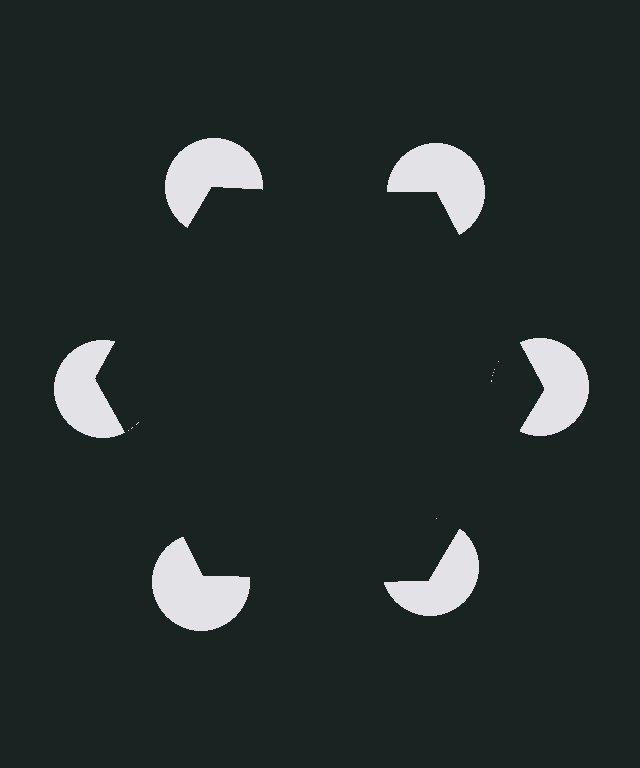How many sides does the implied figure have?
6 sides.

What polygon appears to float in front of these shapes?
An illusory hexagon — its edges are inferred from the aligned wedge cuts in the pac-man discs, not physically drawn.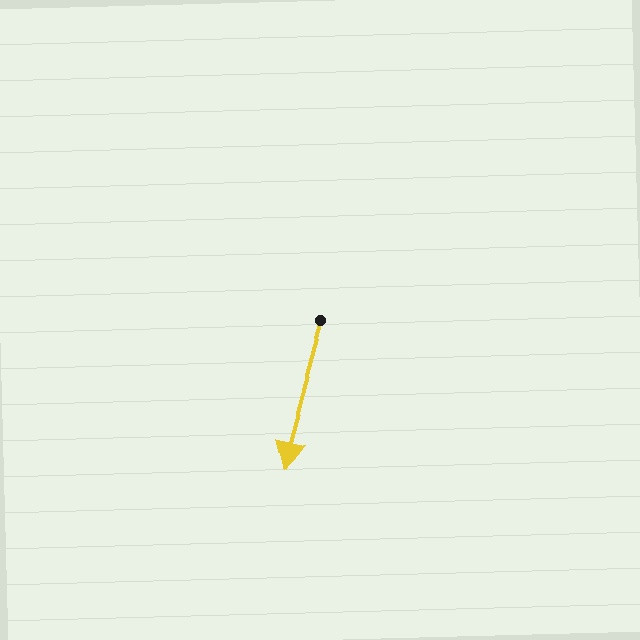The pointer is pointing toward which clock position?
Roughly 6 o'clock.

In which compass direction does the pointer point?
South.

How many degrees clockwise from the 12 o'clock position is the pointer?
Approximately 195 degrees.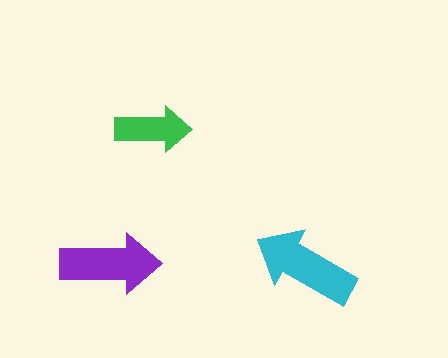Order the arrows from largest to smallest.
the cyan one, the purple one, the green one.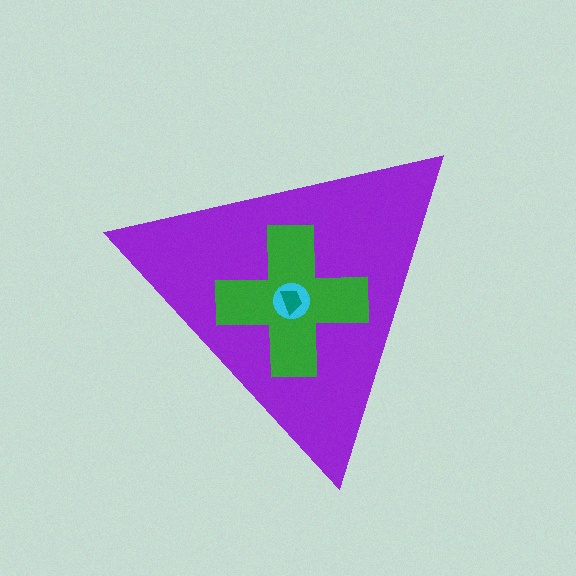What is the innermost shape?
The teal trapezoid.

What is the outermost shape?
The purple triangle.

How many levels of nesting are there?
4.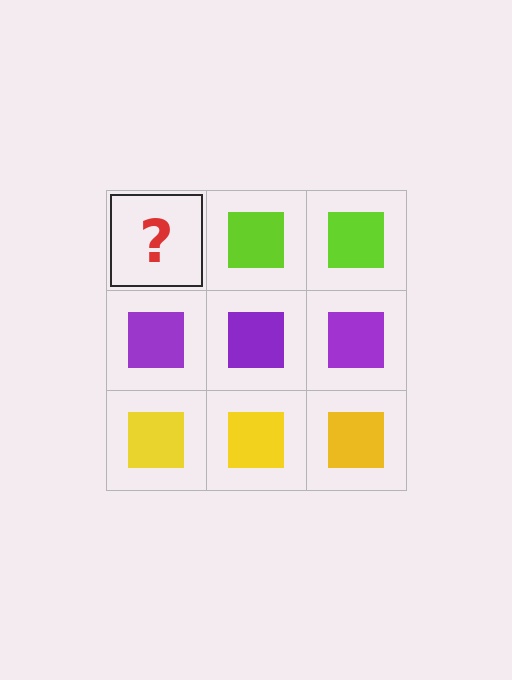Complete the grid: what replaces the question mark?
The question mark should be replaced with a lime square.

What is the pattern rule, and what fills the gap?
The rule is that each row has a consistent color. The gap should be filled with a lime square.